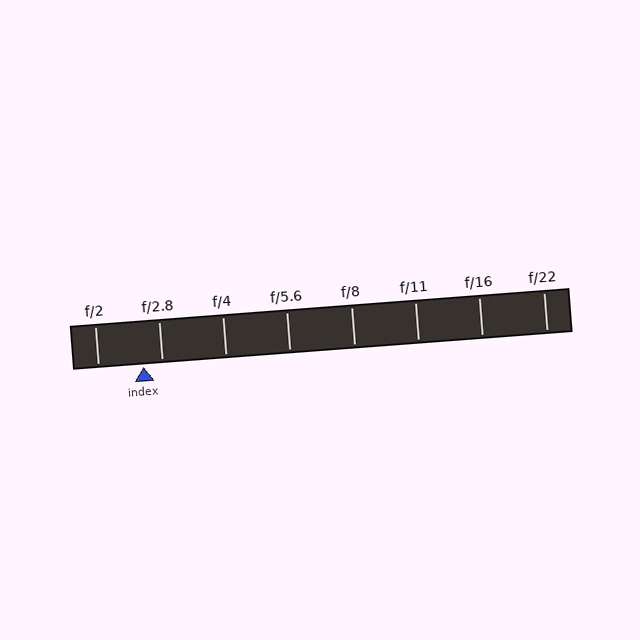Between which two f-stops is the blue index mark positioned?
The index mark is between f/2 and f/2.8.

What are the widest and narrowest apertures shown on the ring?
The widest aperture shown is f/2 and the narrowest is f/22.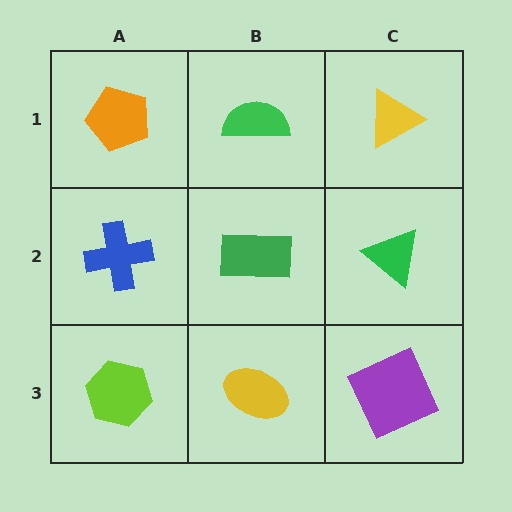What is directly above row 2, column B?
A green semicircle.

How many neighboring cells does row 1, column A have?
2.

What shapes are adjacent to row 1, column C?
A green triangle (row 2, column C), a green semicircle (row 1, column B).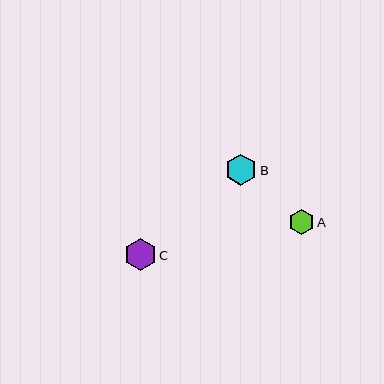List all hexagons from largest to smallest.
From largest to smallest: C, B, A.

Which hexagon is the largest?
Hexagon C is the largest with a size of approximately 32 pixels.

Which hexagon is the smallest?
Hexagon A is the smallest with a size of approximately 24 pixels.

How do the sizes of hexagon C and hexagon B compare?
Hexagon C and hexagon B are approximately the same size.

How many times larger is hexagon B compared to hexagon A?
Hexagon B is approximately 1.3 times the size of hexagon A.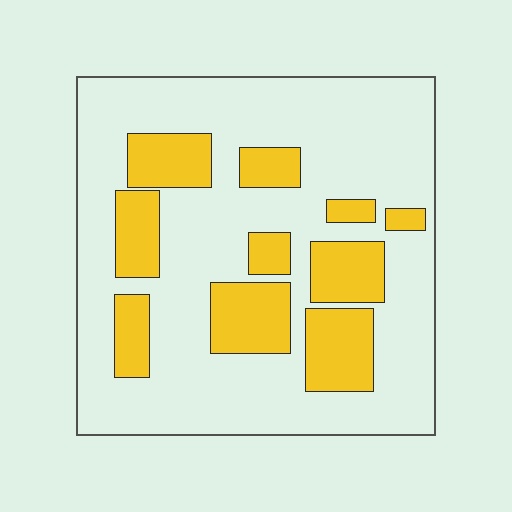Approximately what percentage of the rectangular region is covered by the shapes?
Approximately 25%.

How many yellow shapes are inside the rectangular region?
10.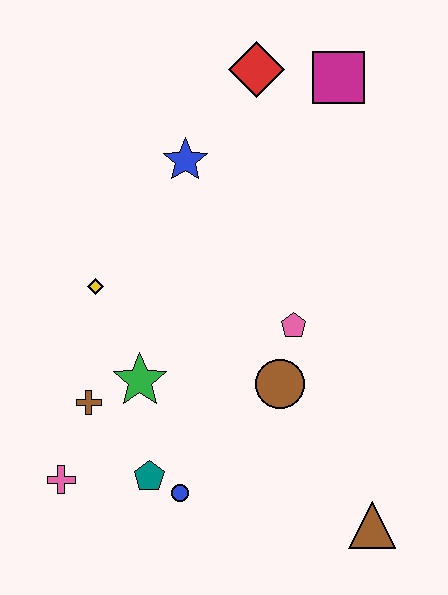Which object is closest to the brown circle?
The pink pentagon is closest to the brown circle.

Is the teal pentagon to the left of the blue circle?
Yes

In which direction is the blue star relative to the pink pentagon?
The blue star is above the pink pentagon.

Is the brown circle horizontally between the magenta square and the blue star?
Yes